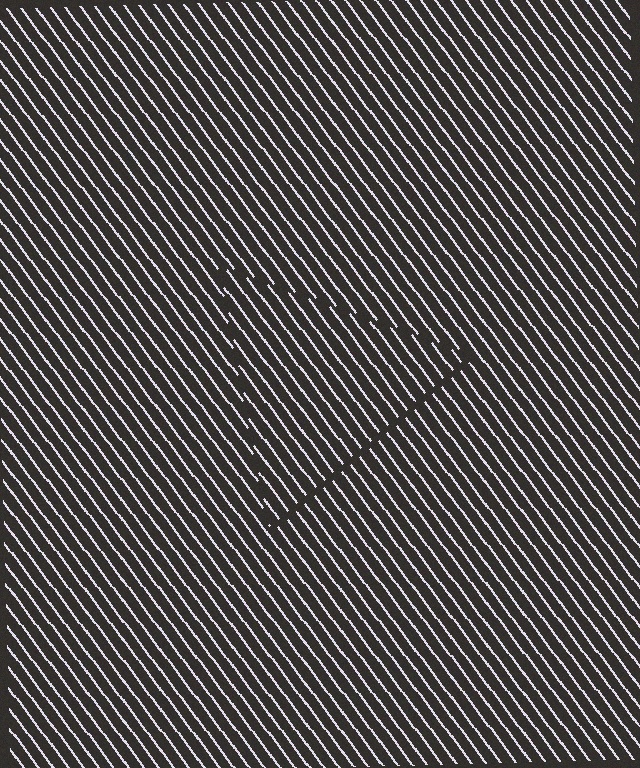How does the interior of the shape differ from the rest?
The interior of the shape contains the same grating, shifted by half a period — the contour is defined by the phase discontinuity where line-ends from the inner and outer gratings abut.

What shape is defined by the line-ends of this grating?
An illusory triangle. The interior of the shape contains the same grating, shifted by half a period — the contour is defined by the phase discontinuity where line-ends from the inner and outer gratings abut.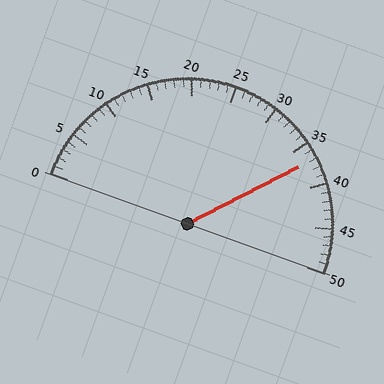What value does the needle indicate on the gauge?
The needle indicates approximately 37.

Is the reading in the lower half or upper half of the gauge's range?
The reading is in the upper half of the range (0 to 50).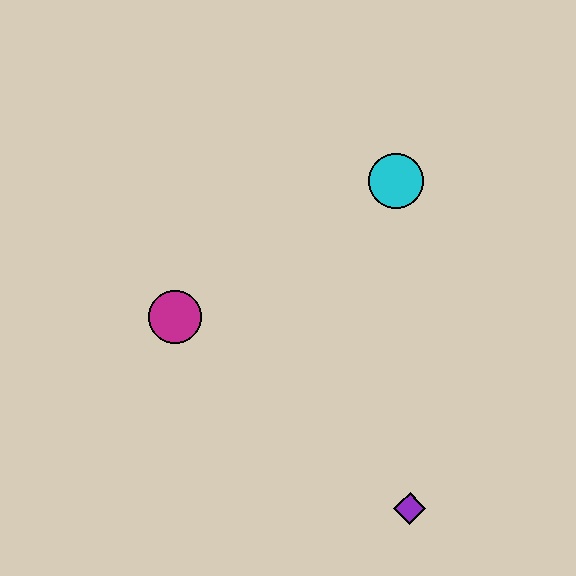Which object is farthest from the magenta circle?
The purple diamond is farthest from the magenta circle.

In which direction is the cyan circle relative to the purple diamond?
The cyan circle is above the purple diamond.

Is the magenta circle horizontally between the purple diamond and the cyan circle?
No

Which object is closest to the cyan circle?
The magenta circle is closest to the cyan circle.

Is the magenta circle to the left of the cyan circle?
Yes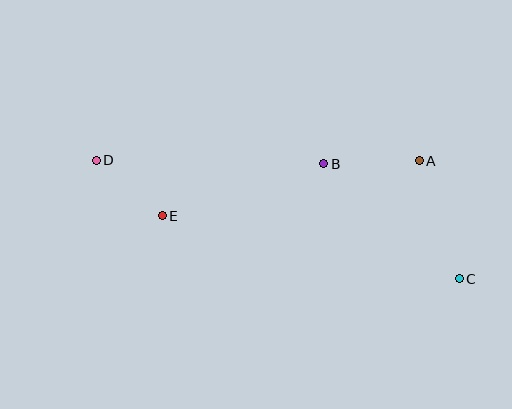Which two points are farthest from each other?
Points C and D are farthest from each other.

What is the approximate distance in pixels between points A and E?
The distance between A and E is approximately 263 pixels.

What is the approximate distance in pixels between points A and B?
The distance between A and B is approximately 96 pixels.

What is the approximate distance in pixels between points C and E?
The distance between C and E is approximately 304 pixels.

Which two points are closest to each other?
Points D and E are closest to each other.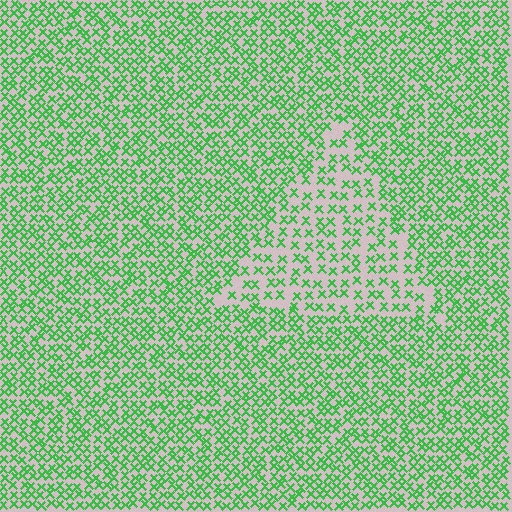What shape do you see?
I see a triangle.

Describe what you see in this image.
The image contains small green elements arranged at two different densities. A triangle-shaped region is visible where the elements are less densely packed than the surrounding area.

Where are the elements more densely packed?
The elements are more densely packed outside the triangle boundary.